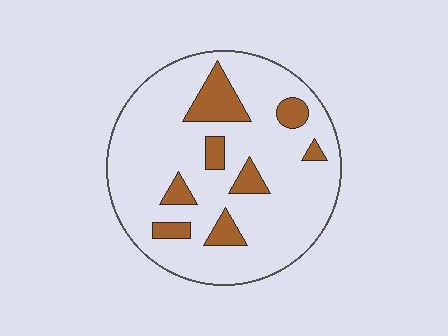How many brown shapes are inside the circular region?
8.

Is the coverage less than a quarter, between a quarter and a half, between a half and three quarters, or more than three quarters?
Less than a quarter.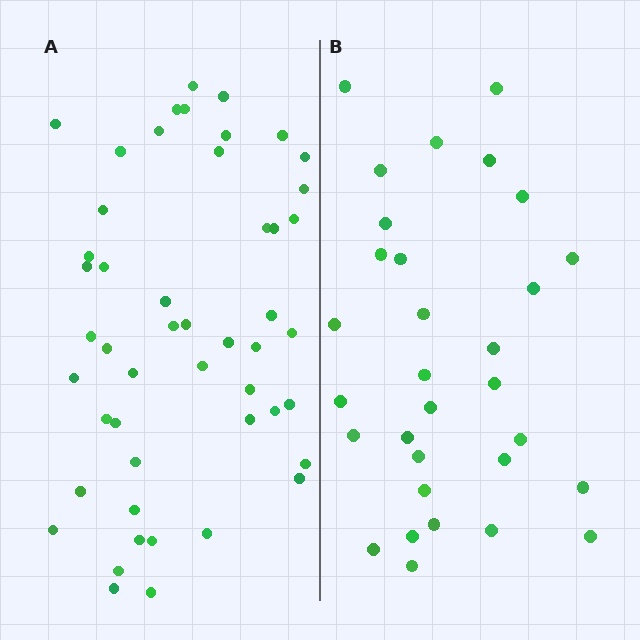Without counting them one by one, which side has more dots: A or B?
Region A (the left region) has more dots.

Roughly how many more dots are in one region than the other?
Region A has approximately 20 more dots than region B.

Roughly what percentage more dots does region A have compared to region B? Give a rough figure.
About 60% more.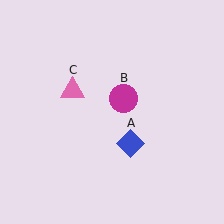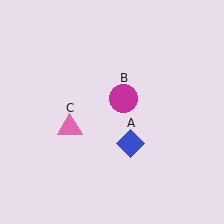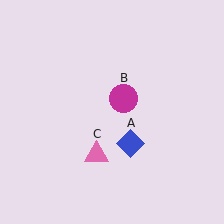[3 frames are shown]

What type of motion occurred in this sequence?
The pink triangle (object C) rotated counterclockwise around the center of the scene.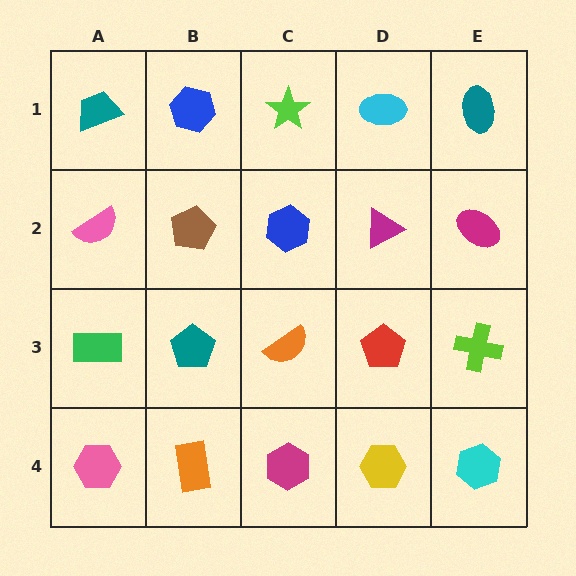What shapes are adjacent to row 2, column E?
A teal ellipse (row 1, column E), a lime cross (row 3, column E), a magenta triangle (row 2, column D).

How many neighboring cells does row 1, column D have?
3.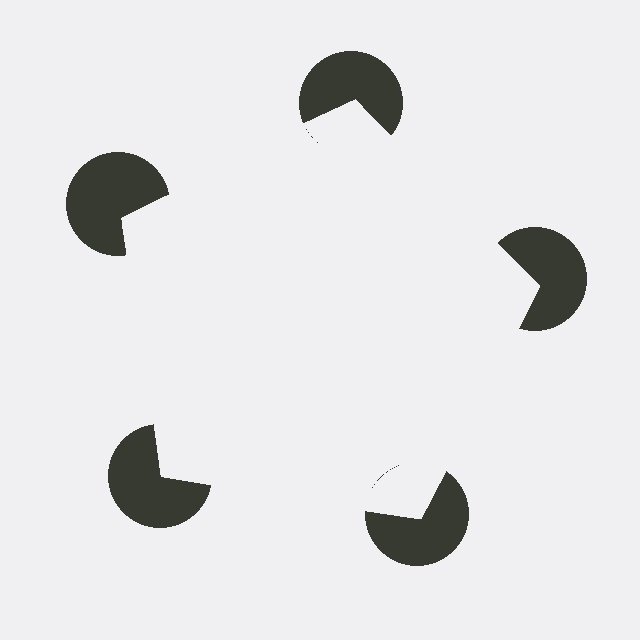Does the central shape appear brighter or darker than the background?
It typically appears slightly brighter than the background, even though no actual brightness change is drawn.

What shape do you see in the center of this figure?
An illusory pentagon — its edges are inferred from the aligned wedge cuts in the pac-man discs, not physically drawn.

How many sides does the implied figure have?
5 sides.